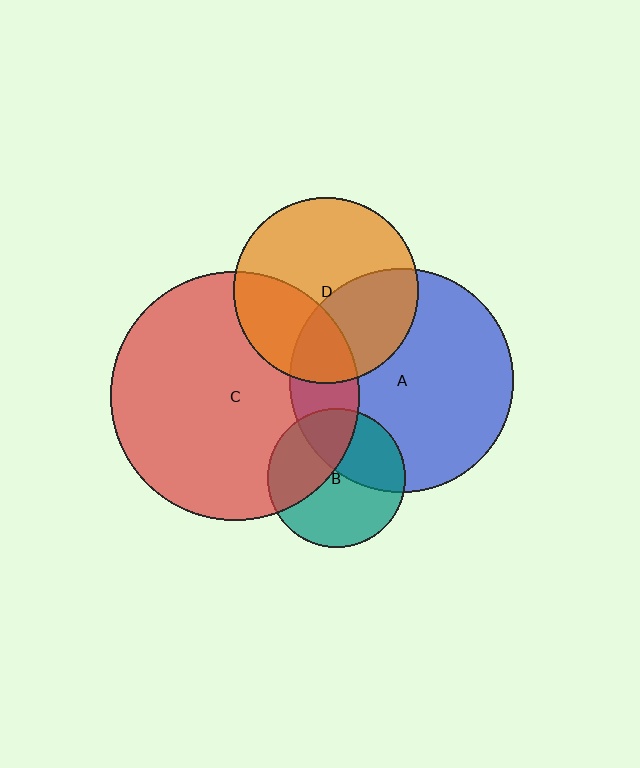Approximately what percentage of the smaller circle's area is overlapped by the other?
Approximately 40%.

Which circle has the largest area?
Circle C (red).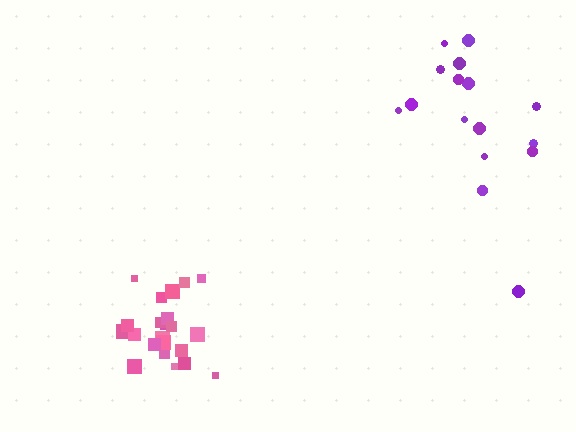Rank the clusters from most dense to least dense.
pink, purple.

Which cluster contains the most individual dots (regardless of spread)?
Pink (22).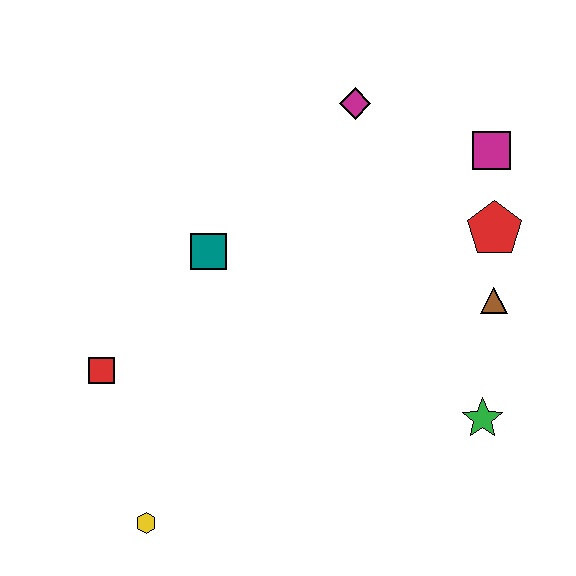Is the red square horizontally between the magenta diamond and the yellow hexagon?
No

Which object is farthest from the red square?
The magenta square is farthest from the red square.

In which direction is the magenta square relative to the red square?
The magenta square is to the right of the red square.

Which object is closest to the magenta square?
The red pentagon is closest to the magenta square.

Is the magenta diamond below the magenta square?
No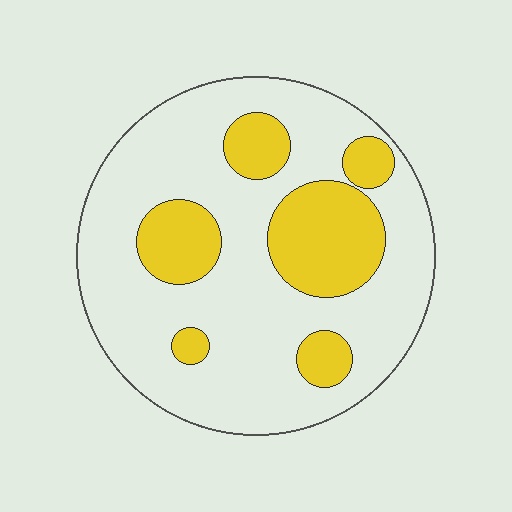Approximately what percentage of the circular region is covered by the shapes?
Approximately 25%.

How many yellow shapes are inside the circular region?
6.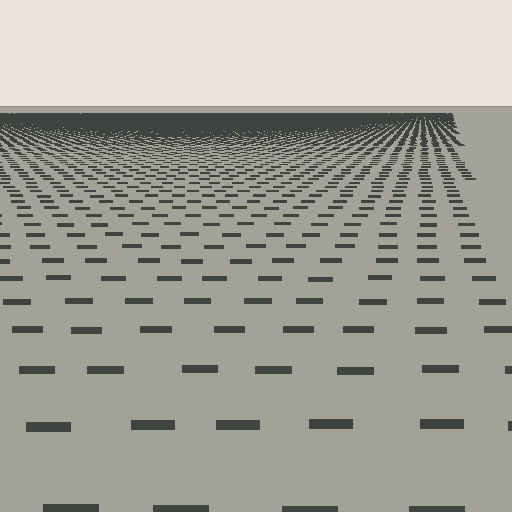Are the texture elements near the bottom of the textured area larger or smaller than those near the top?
Larger. Near the bottom, elements are closer to the viewer and appear at a bigger on-screen size.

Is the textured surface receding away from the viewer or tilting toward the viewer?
The surface is receding away from the viewer. Texture elements get smaller and denser toward the top.